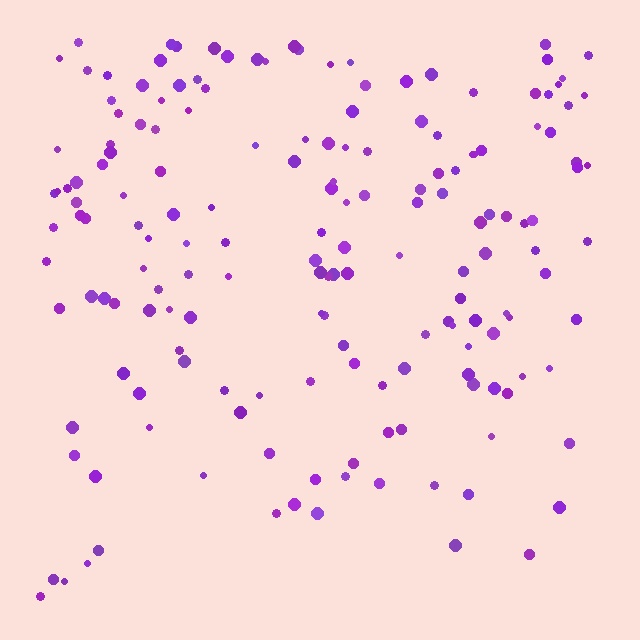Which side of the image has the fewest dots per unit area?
The bottom.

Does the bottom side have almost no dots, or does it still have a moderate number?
Still a moderate number, just noticeably fewer than the top.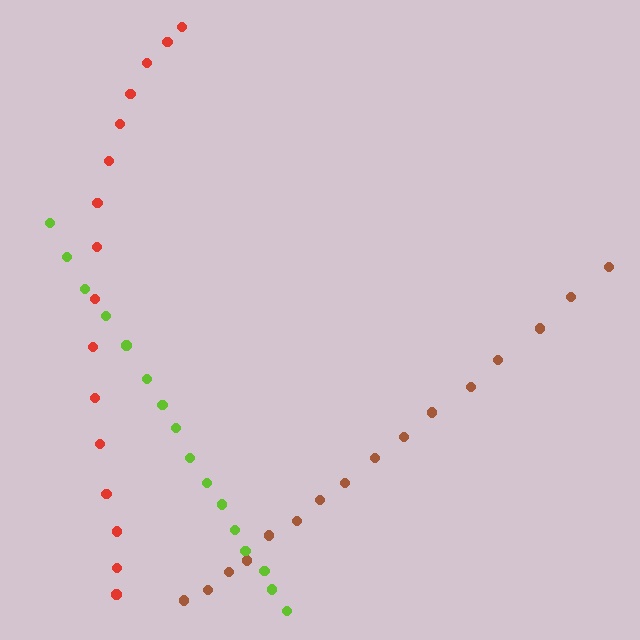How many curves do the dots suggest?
There are 3 distinct paths.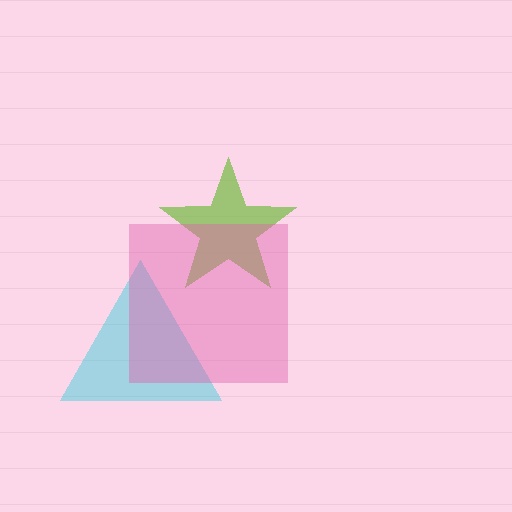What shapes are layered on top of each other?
The layered shapes are: a cyan triangle, a lime star, a pink square.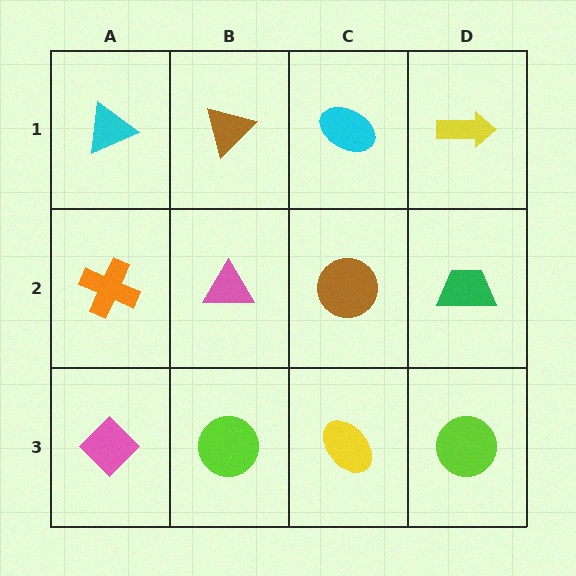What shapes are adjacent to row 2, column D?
A yellow arrow (row 1, column D), a lime circle (row 3, column D), a brown circle (row 2, column C).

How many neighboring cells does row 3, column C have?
3.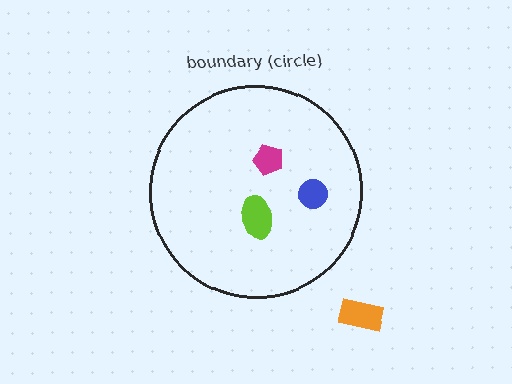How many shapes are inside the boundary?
3 inside, 1 outside.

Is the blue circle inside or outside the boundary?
Inside.